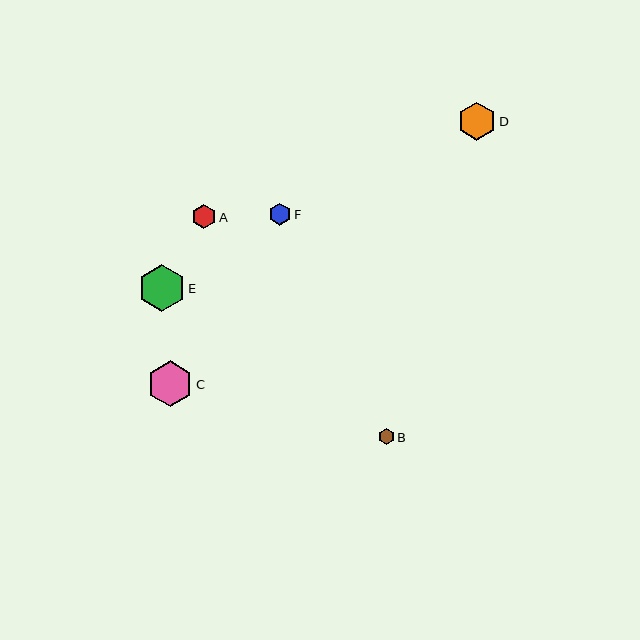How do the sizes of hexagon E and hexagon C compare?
Hexagon E and hexagon C are approximately the same size.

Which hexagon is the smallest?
Hexagon B is the smallest with a size of approximately 16 pixels.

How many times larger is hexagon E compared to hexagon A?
Hexagon E is approximately 1.9 times the size of hexagon A.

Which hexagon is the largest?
Hexagon E is the largest with a size of approximately 47 pixels.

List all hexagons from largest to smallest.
From largest to smallest: E, C, D, A, F, B.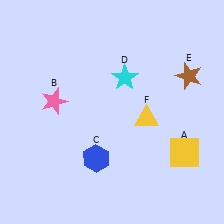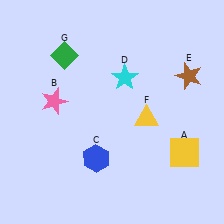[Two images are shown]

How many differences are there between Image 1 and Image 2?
There is 1 difference between the two images.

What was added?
A green diamond (G) was added in Image 2.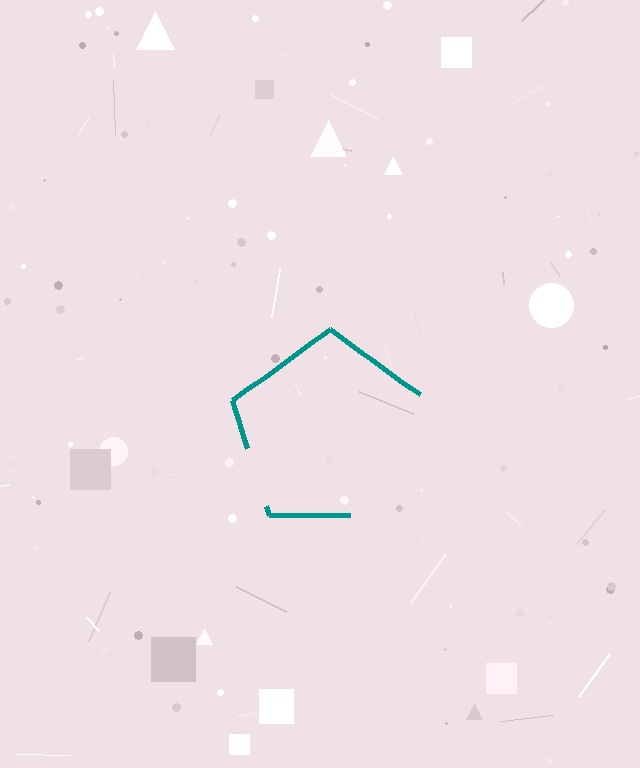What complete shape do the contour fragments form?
The contour fragments form a pentagon.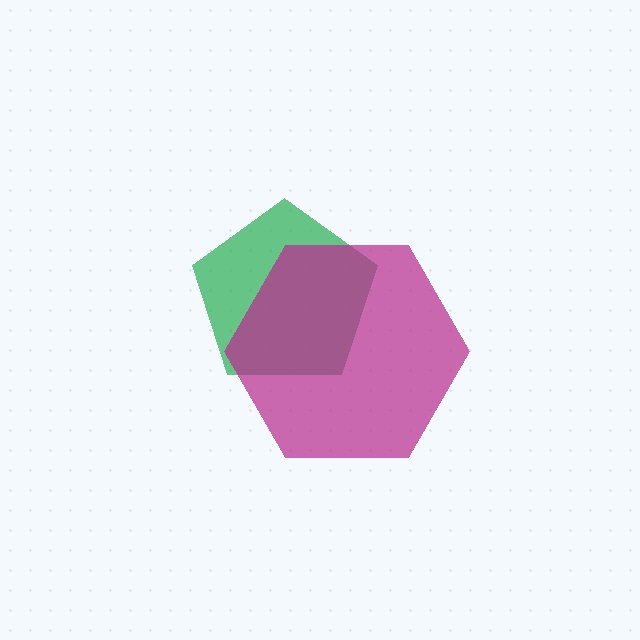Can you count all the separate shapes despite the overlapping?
Yes, there are 2 separate shapes.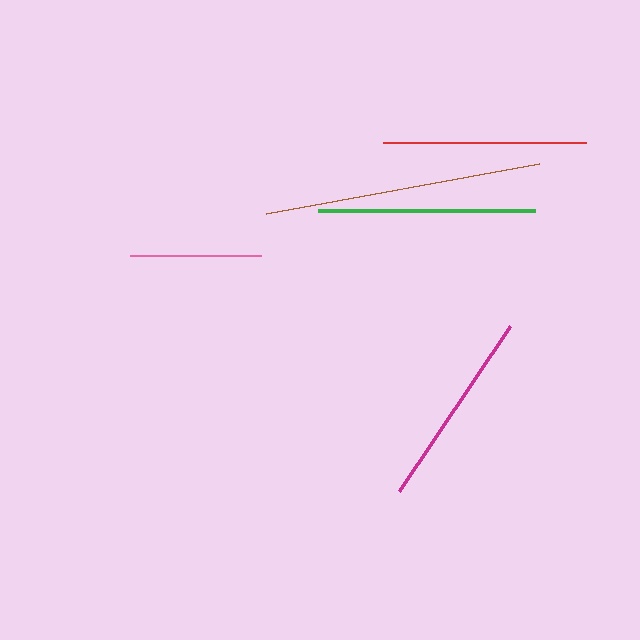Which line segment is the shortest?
The pink line is the shortest at approximately 131 pixels.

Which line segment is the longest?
The brown line is the longest at approximately 278 pixels.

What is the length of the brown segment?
The brown segment is approximately 278 pixels long.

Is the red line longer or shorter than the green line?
The green line is longer than the red line.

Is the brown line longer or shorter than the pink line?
The brown line is longer than the pink line.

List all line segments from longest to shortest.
From longest to shortest: brown, green, red, magenta, pink.